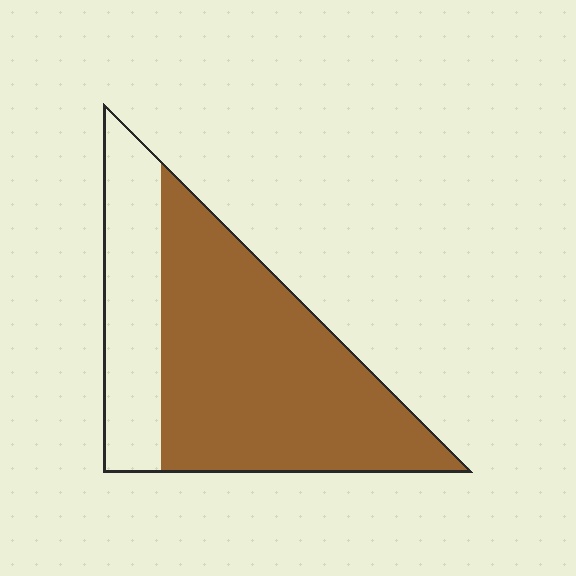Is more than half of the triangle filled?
Yes.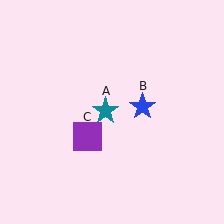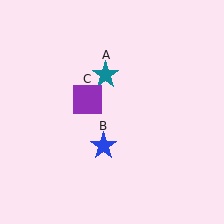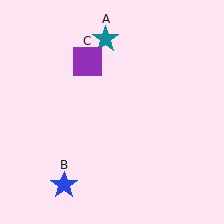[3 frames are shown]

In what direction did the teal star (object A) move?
The teal star (object A) moved up.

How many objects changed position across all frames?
3 objects changed position: teal star (object A), blue star (object B), purple square (object C).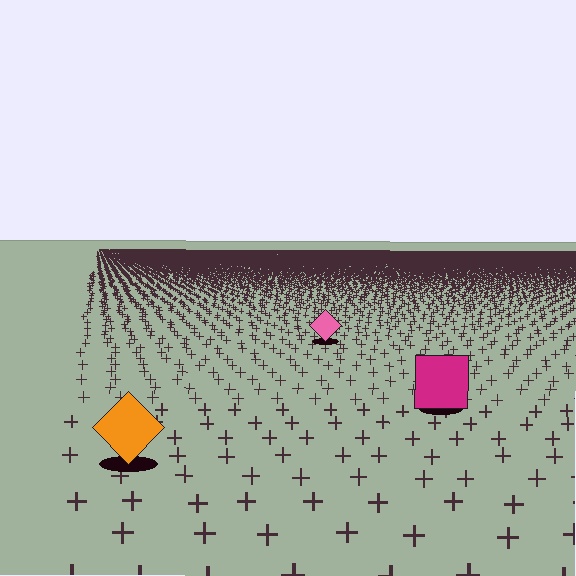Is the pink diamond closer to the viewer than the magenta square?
No. The magenta square is closer — you can tell from the texture gradient: the ground texture is coarser near it.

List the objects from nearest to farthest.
From nearest to farthest: the orange diamond, the magenta square, the pink diamond.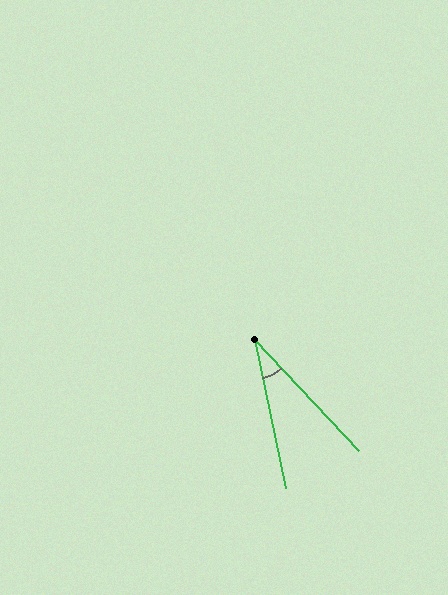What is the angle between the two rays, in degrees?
Approximately 32 degrees.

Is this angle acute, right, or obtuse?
It is acute.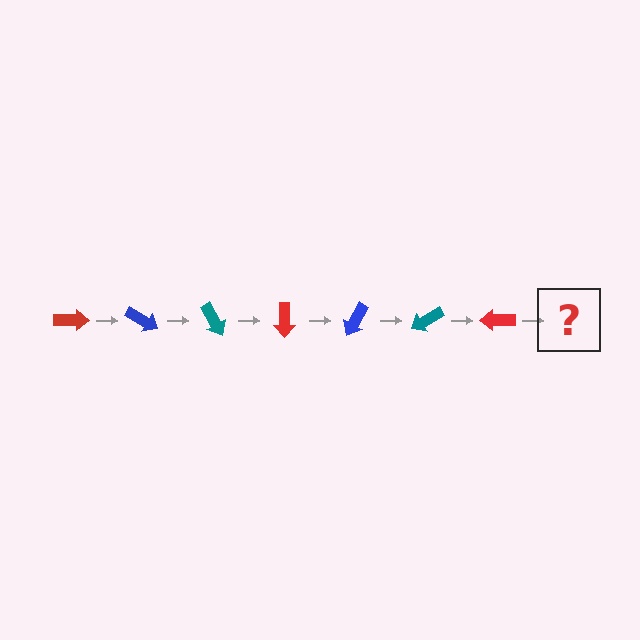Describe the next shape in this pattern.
It should be a blue arrow, rotated 210 degrees from the start.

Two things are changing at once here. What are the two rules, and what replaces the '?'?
The two rules are that it rotates 30 degrees each step and the color cycles through red, blue, and teal. The '?' should be a blue arrow, rotated 210 degrees from the start.